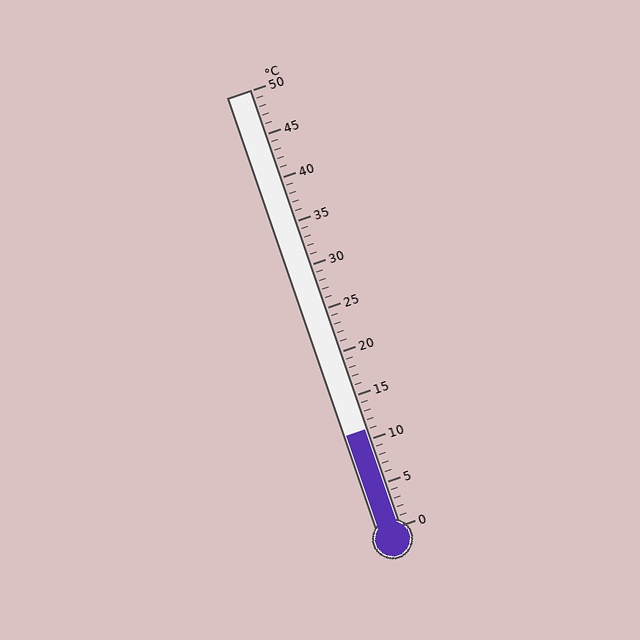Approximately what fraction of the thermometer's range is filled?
The thermometer is filled to approximately 20% of its range.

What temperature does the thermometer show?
The thermometer shows approximately 11°C.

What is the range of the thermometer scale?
The thermometer scale ranges from 0°C to 50°C.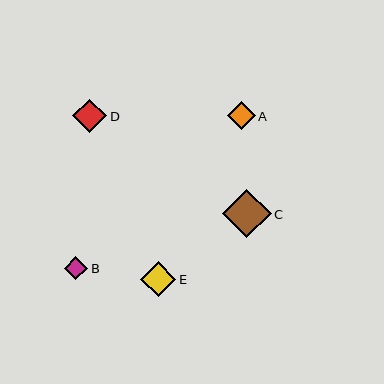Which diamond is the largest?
Diamond C is the largest with a size of approximately 48 pixels.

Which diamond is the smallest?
Diamond B is the smallest with a size of approximately 24 pixels.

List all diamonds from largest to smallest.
From largest to smallest: C, E, D, A, B.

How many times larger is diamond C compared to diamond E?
Diamond C is approximately 1.4 times the size of diamond E.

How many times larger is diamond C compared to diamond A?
Diamond C is approximately 1.7 times the size of diamond A.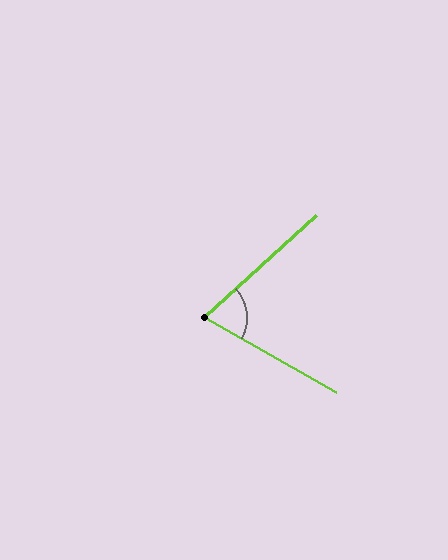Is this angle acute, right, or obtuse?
It is acute.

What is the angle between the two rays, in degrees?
Approximately 72 degrees.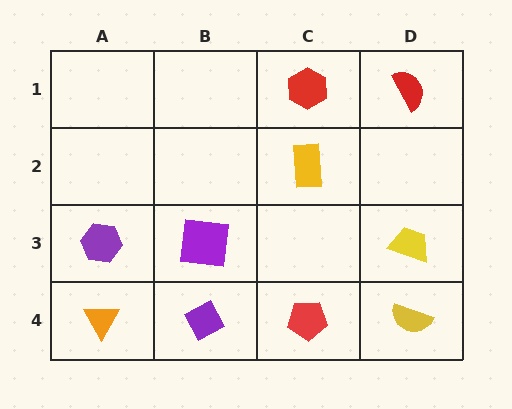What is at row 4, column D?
A yellow semicircle.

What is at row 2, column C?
A yellow rectangle.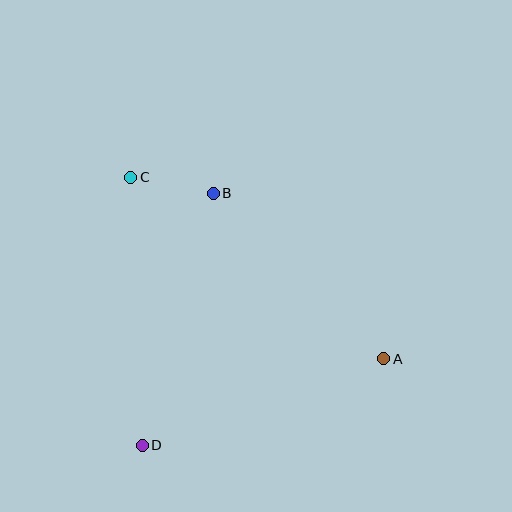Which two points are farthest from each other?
Points A and C are farthest from each other.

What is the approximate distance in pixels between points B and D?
The distance between B and D is approximately 262 pixels.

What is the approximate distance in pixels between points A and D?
The distance between A and D is approximately 257 pixels.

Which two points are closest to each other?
Points B and C are closest to each other.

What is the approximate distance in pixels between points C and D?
The distance between C and D is approximately 268 pixels.